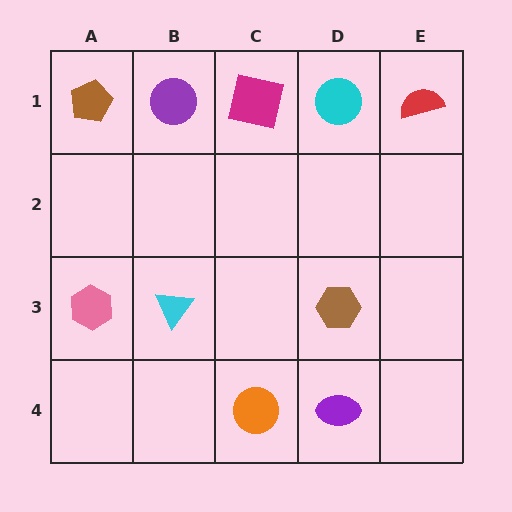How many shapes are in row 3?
3 shapes.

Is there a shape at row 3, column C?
No, that cell is empty.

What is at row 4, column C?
An orange circle.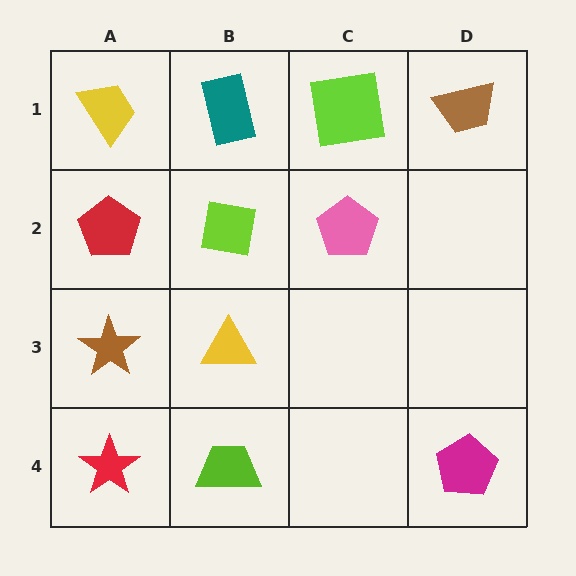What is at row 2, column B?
A lime square.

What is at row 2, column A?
A red pentagon.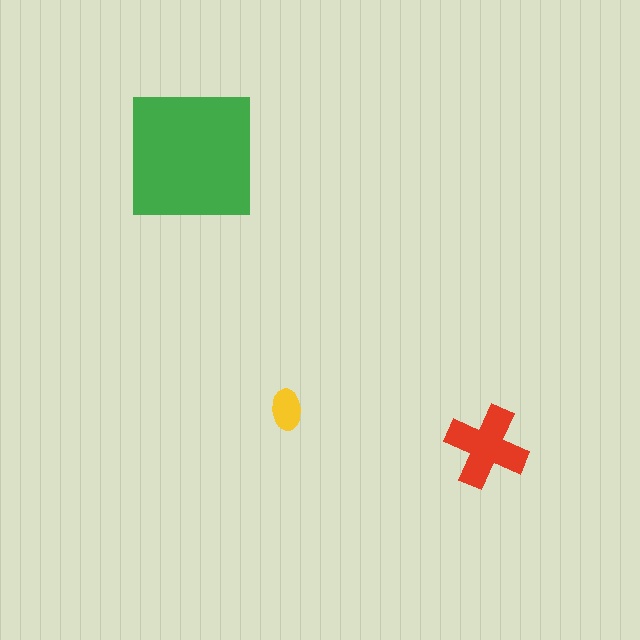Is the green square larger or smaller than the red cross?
Larger.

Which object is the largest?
The green square.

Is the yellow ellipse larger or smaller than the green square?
Smaller.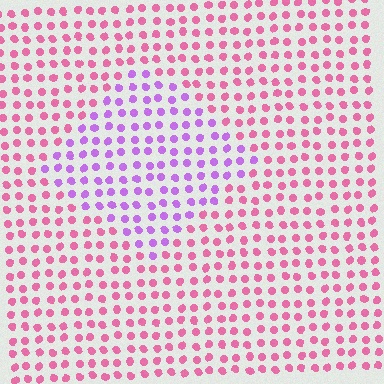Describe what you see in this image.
The image is filled with small pink elements in a uniform arrangement. A diamond-shaped region is visible where the elements are tinted to a slightly different hue, forming a subtle color boundary.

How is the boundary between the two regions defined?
The boundary is defined purely by a slight shift in hue (about 48 degrees). Spacing, size, and orientation are identical on both sides.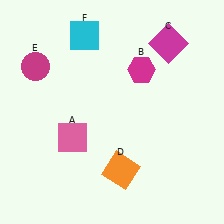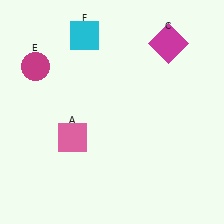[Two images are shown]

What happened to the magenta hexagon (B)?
The magenta hexagon (B) was removed in Image 2. It was in the top-right area of Image 1.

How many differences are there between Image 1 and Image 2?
There are 2 differences between the two images.